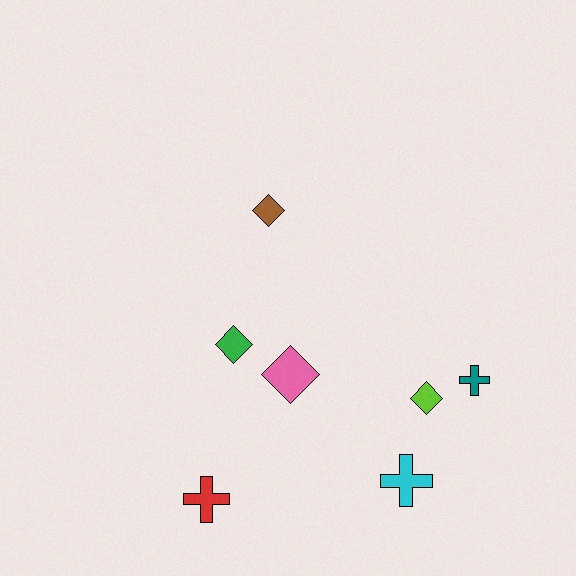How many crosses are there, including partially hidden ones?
There are 3 crosses.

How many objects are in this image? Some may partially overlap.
There are 7 objects.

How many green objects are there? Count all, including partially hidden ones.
There is 1 green object.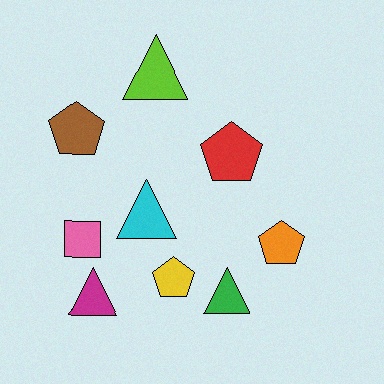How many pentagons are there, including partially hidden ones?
There are 4 pentagons.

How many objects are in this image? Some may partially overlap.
There are 9 objects.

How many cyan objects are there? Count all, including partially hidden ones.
There is 1 cyan object.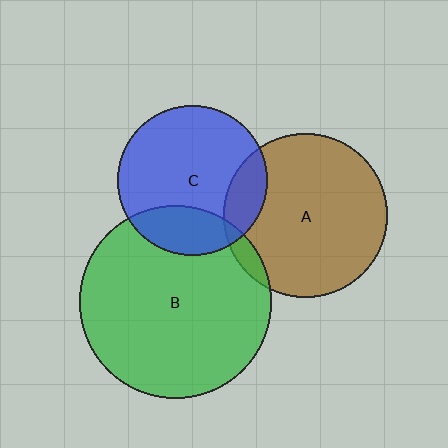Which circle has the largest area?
Circle B (green).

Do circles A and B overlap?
Yes.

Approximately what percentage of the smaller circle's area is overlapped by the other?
Approximately 5%.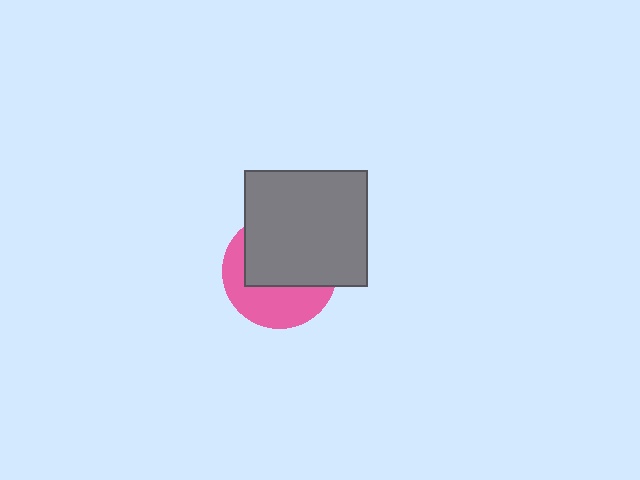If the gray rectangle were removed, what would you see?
You would see the complete pink circle.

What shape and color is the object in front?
The object in front is a gray rectangle.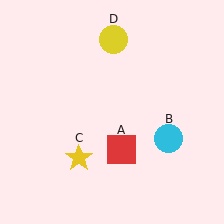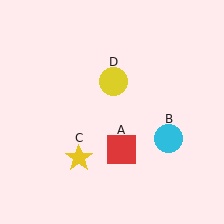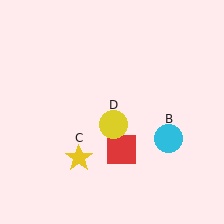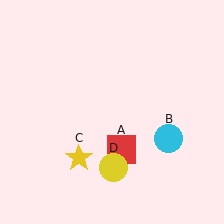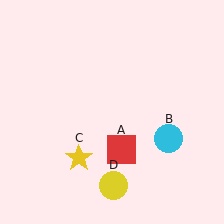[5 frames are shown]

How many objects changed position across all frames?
1 object changed position: yellow circle (object D).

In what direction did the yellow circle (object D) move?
The yellow circle (object D) moved down.